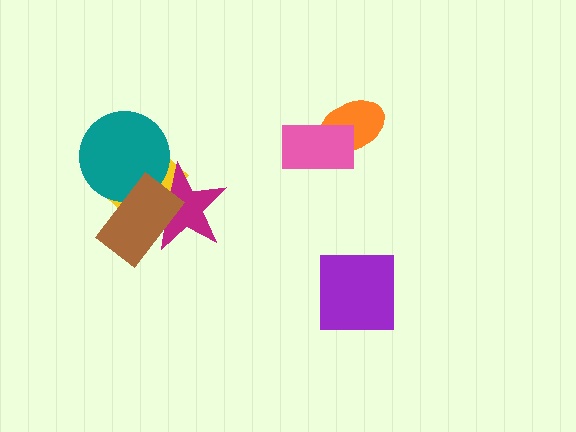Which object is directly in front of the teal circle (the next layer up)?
The magenta star is directly in front of the teal circle.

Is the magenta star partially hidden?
Yes, it is partially covered by another shape.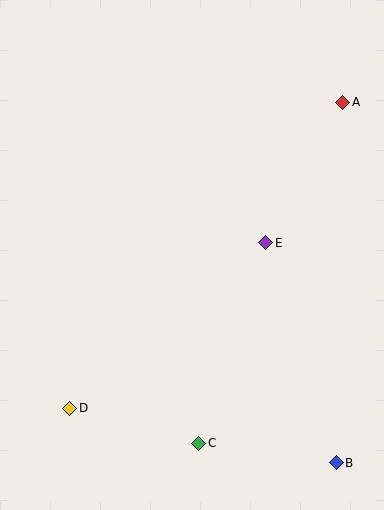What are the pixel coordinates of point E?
Point E is at (266, 243).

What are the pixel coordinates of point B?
Point B is at (336, 463).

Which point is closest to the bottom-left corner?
Point D is closest to the bottom-left corner.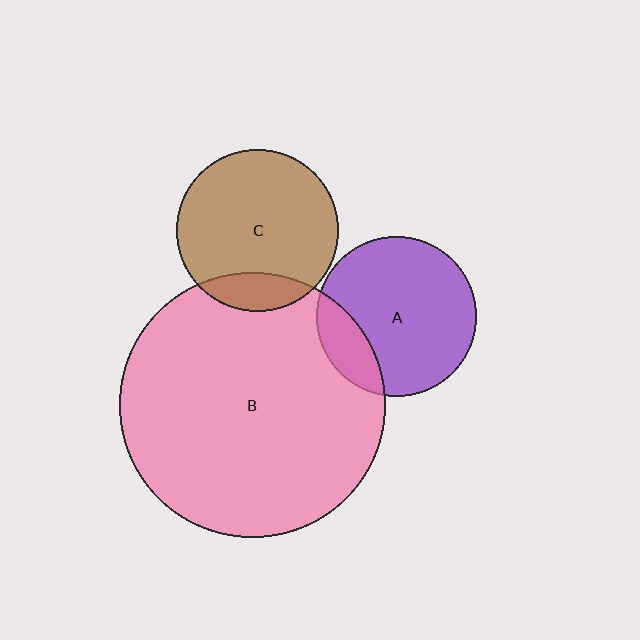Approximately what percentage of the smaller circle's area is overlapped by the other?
Approximately 20%.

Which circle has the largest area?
Circle B (pink).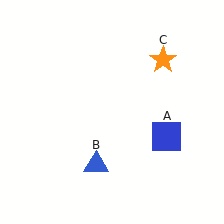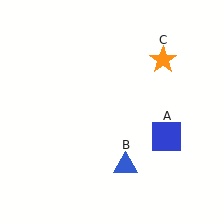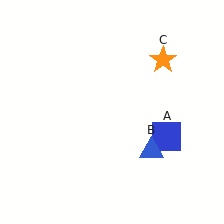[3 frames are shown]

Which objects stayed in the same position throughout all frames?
Blue square (object A) and orange star (object C) remained stationary.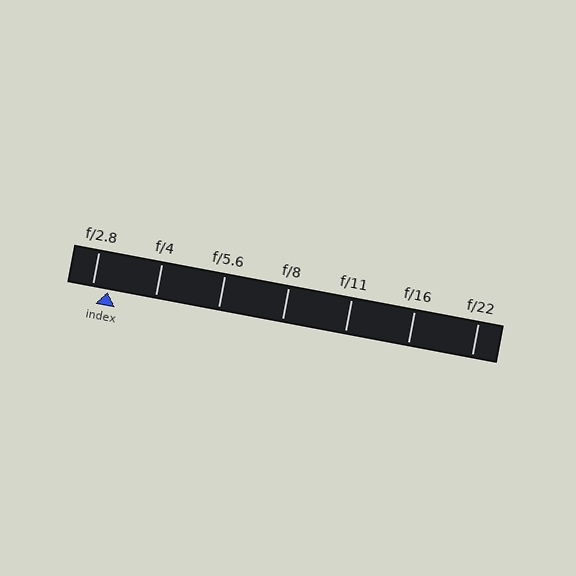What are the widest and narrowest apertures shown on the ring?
The widest aperture shown is f/2.8 and the narrowest is f/22.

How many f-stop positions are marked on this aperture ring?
There are 7 f-stop positions marked.